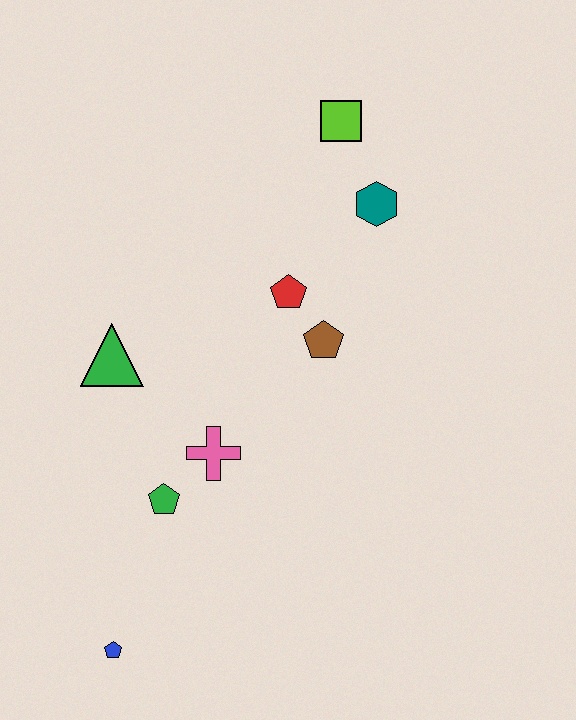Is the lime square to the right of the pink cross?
Yes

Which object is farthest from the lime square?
The blue pentagon is farthest from the lime square.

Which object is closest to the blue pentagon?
The green pentagon is closest to the blue pentagon.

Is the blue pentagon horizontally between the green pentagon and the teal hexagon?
No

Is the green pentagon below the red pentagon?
Yes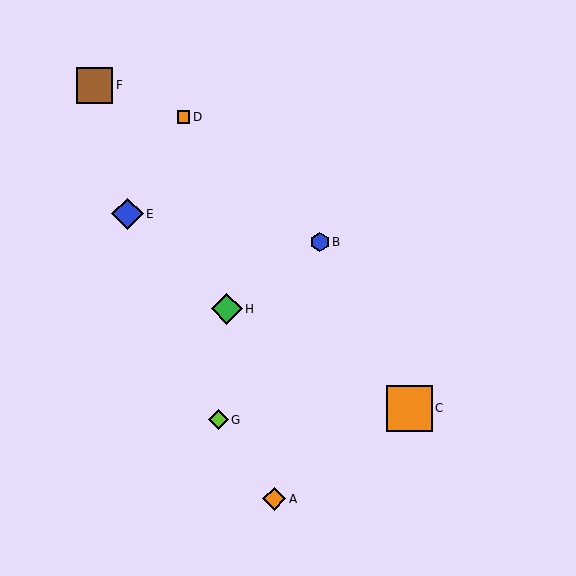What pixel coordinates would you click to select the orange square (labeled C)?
Click at (409, 408) to select the orange square C.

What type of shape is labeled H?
Shape H is a green diamond.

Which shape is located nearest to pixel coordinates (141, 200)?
The blue diamond (labeled E) at (127, 214) is nearest to that location.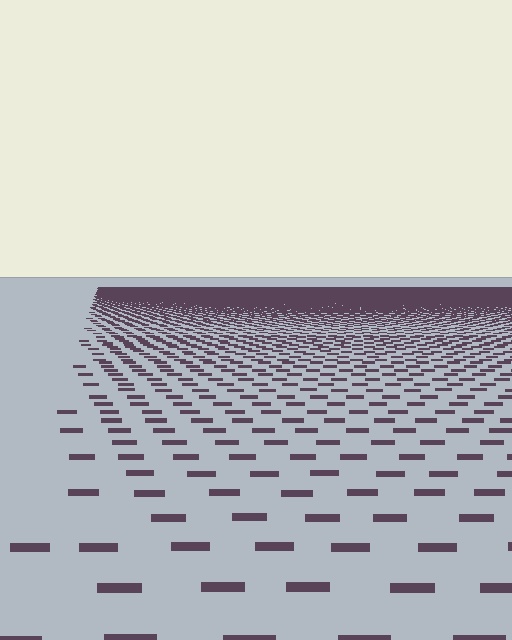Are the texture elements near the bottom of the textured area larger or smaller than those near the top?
Larger. Near the bottom, elements are closer to the viewer and appear at a bigger on-screen size.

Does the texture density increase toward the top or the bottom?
Density increases toward the top.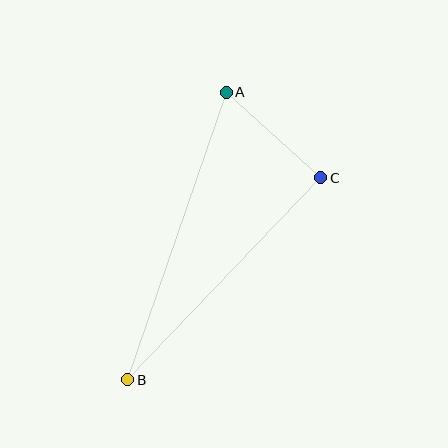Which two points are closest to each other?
Points A and C are closest to each other.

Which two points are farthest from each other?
Points A and B are farthest from each other.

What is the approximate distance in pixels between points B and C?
The distance between B and C is approximately 279 pixels.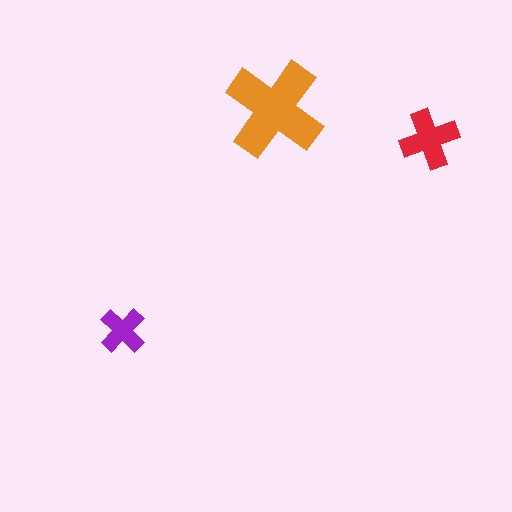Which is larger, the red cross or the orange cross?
The orange one.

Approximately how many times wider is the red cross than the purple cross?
About 1.5 times wider.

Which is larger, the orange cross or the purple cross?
The orange one.